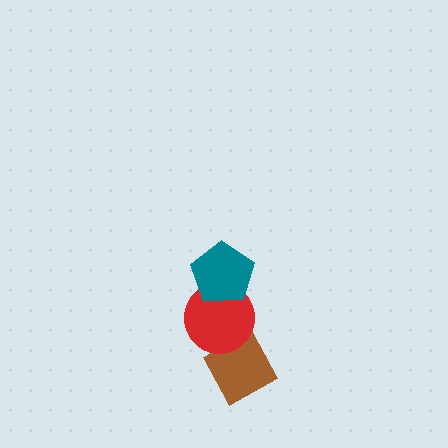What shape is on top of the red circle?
The teal pentagon is on top of the red circle.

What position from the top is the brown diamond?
The brown diamond is 3rd from the top.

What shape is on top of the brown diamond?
The red circle is on top of the brown diamond.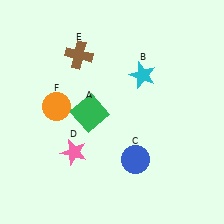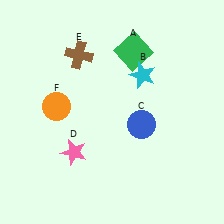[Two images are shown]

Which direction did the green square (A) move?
The green square (A) moved up.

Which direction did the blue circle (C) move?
The blue circle (C) moved up.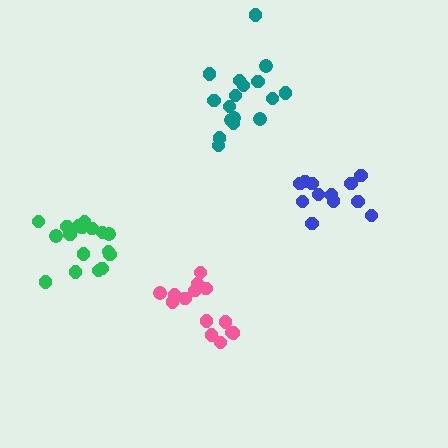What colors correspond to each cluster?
The clusters are colored: pink, green, blue, teal.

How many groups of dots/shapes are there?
There are 4 groups.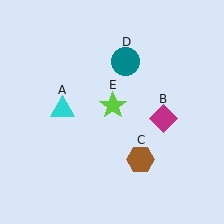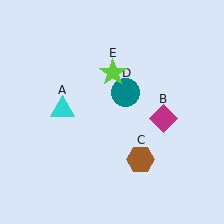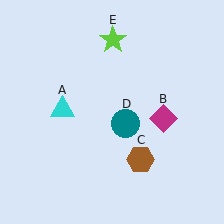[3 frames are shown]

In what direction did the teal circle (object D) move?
The teal circle (object D) moved down.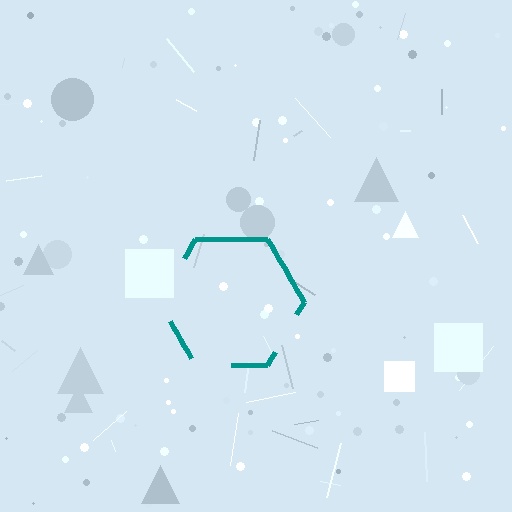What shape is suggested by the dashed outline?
The dashed outline suggests a hexagon.